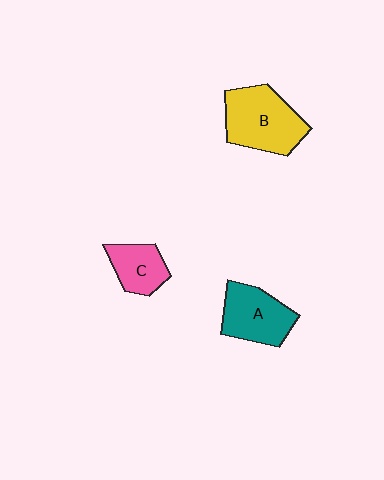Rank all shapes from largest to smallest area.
From largest to smallest: B (yellow), A (teal), C (pink).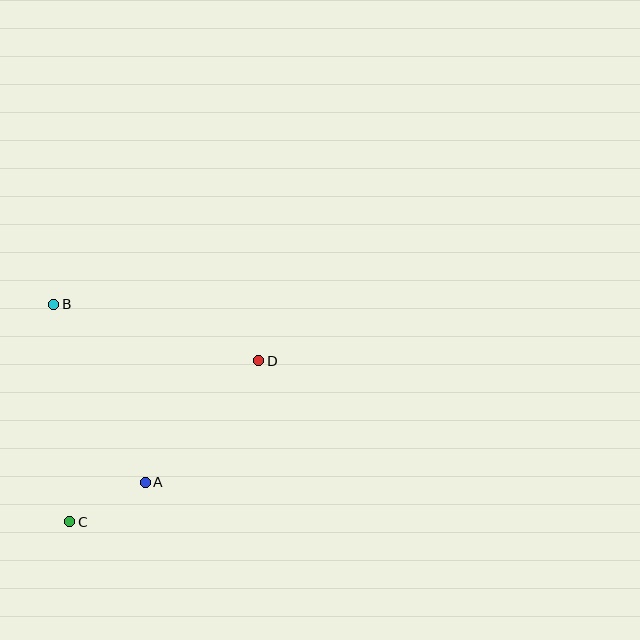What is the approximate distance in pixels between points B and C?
The distance between B and C is approximately 218 pixels.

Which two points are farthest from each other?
Points C and D are farthest from each other.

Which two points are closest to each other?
Points A and C are closest to each other.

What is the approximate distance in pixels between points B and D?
The distance between B and D is approximately 212 pixels.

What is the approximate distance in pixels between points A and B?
The distance between A and B is approximately 200 pixels.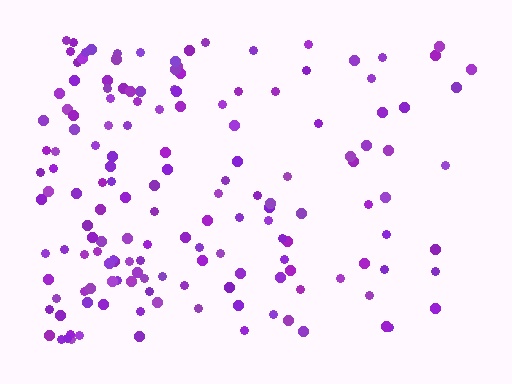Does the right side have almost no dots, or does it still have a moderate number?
Still a moderate number, just noticeably fewer than the left.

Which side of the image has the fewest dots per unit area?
The right.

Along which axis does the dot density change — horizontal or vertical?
Horizontal.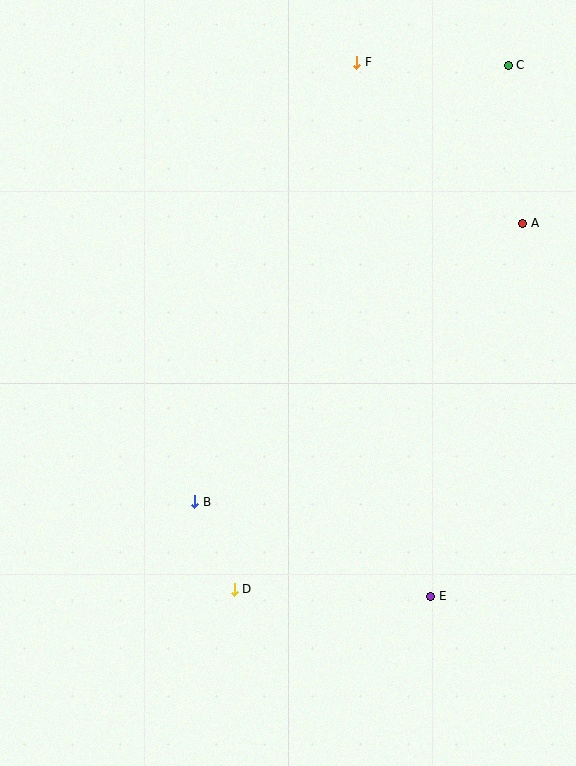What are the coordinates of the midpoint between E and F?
The midpoint between E and F is at (394, 329).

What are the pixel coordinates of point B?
Point B is at (195, 502).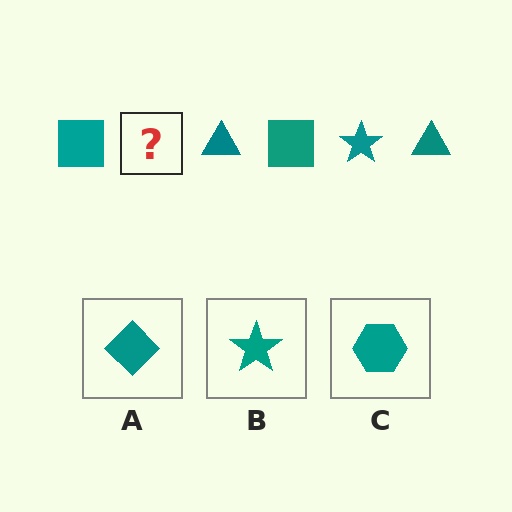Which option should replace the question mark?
Option B.